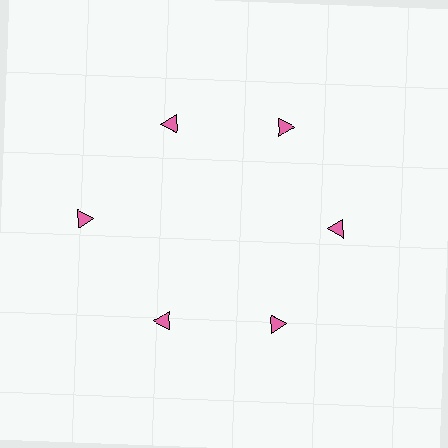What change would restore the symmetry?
The symmetry would be restored by moving it inward, back onto the ring so that all 6 triangles sit at equal angles and equal distance from the center.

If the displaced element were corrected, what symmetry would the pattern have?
It would have 6-fold rotational symmetry — the pattern would map onto itself every 60 degrees.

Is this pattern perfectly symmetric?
No. The 6 pink triangles are arranged in a ring, but one element near the 9 o'clock position is pushed outward from the center, breaking the 6-fold rotational symmetry.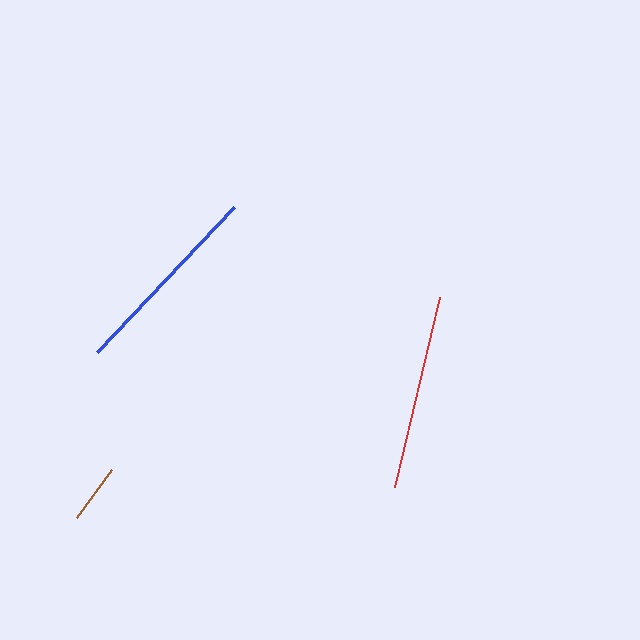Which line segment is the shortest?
The brown line is the shortest at approximately 60 pixels.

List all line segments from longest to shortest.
From longest to shortest: blue, red, brown.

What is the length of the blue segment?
The blue segment is approximately 201 pixels long.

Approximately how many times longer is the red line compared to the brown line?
The red line is approximately 3.2 times the length of the brown line.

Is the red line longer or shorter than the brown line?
The red line is longer than the brown line.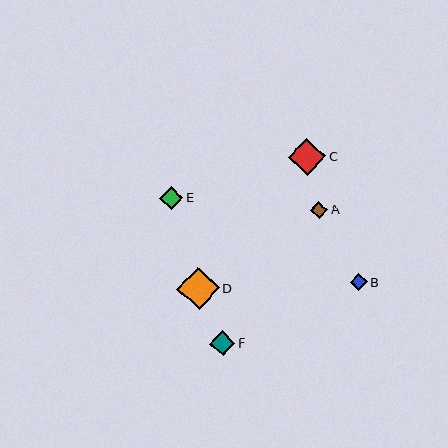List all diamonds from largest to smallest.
From largest to smallest: D, C, F, E, A, B.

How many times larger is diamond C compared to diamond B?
Diamond C is approximately 2.2 times the size of diamond B.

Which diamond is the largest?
Diamond D is the largest with a size of approximately 43 pixels.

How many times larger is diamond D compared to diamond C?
Diamond D is approximately 1.1 times the size of diamond C.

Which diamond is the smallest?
Diamond B is the smallest with a size of approximately 17 pixels.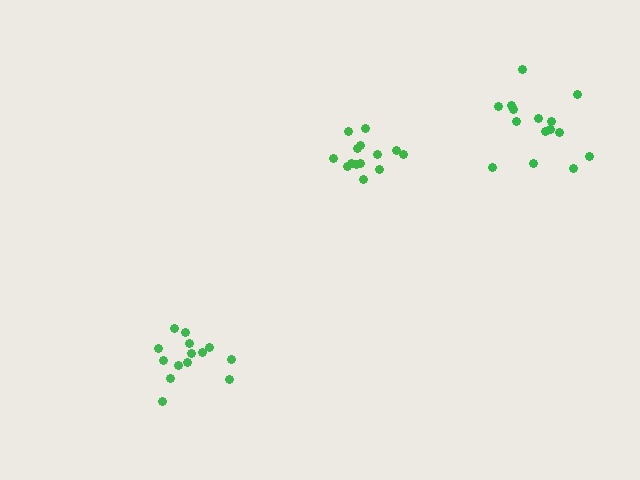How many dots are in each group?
Group 1: 14 dots, Group 2: 15 dots, Group 3: 14 dots (43 total).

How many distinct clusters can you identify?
There are 3 distinct clusters.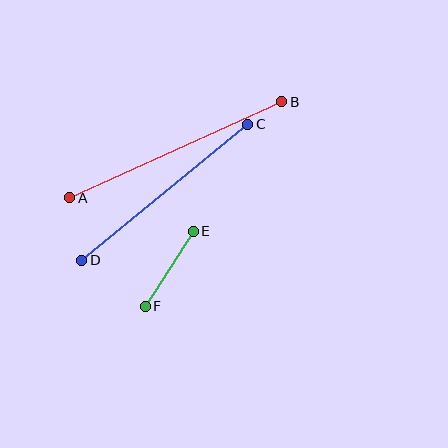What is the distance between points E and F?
The distance is approximately 89 pixels.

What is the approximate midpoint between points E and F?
The midpoint is at approximately (169, 269) pixels.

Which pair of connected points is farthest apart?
Points A and B are farthest apart.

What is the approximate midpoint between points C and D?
The midpoint is at approximately (165, 192) pixels.